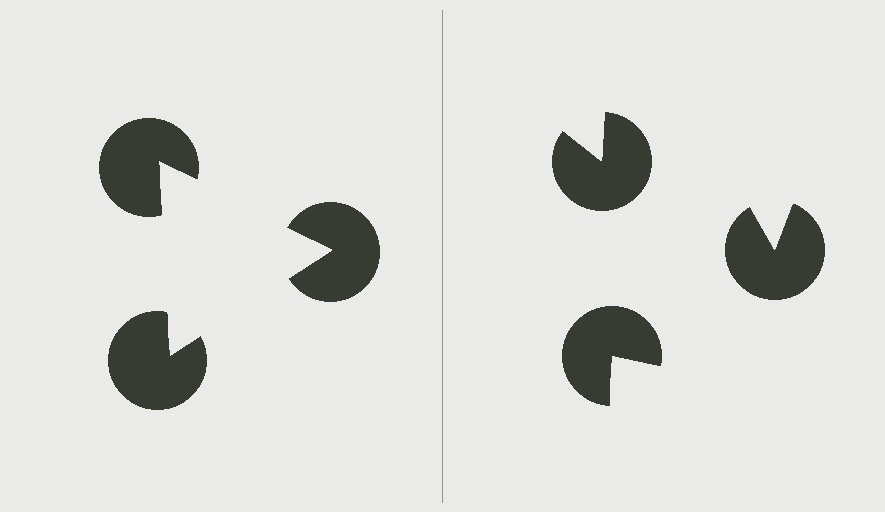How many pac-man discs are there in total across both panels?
6 — 3 on each side.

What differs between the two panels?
The pac-man discs are positioned identically on both sides; only the wedge orientations differ. On the left they align to a triangle; on the right they are misaligned.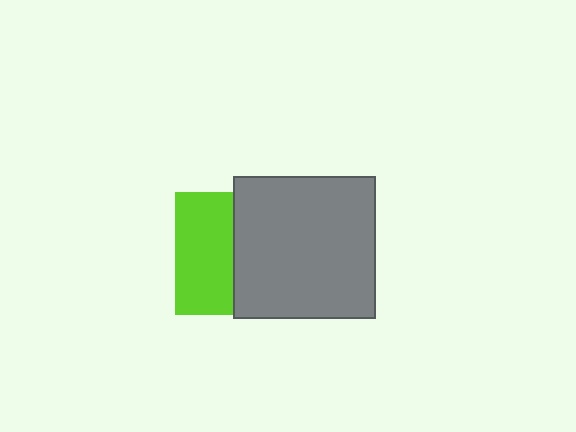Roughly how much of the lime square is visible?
About half of it is visible (roughly 47%).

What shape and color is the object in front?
The object in front is a gray square.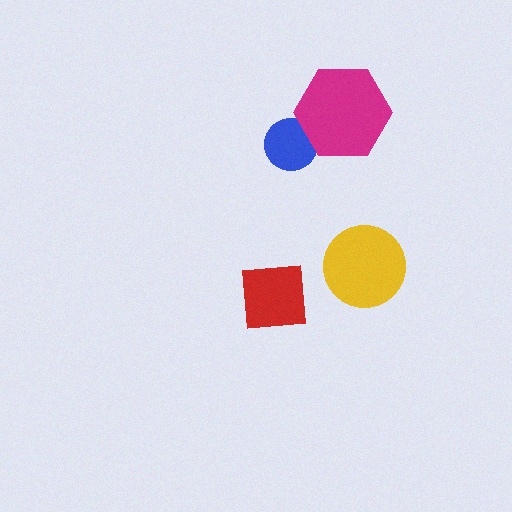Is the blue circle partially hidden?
Yes, it is partially covered by another shape.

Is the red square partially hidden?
No, no other shape covers it.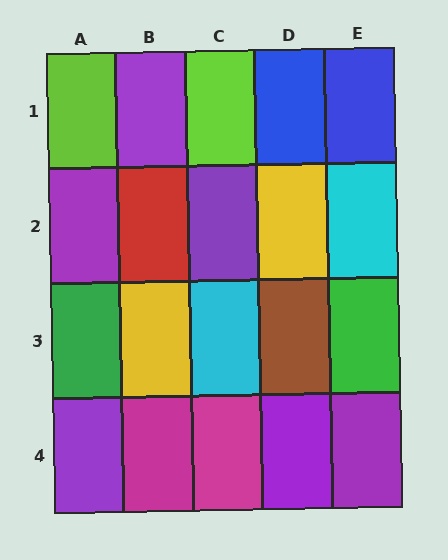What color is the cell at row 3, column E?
Green.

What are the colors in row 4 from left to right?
Purple, magenta, magenta, purple, purple.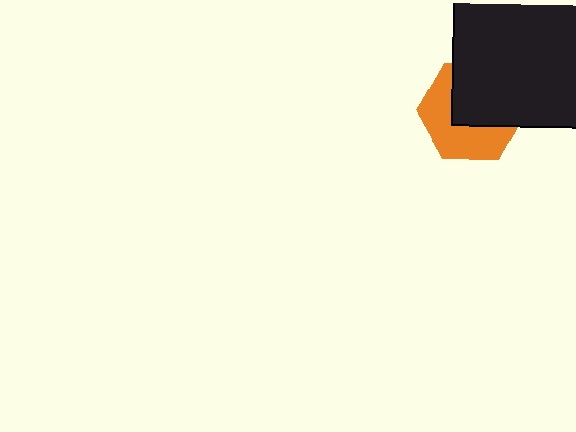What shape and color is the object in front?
The object in front is a black rectangle.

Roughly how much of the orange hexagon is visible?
About half of it is visible (roughly 49%).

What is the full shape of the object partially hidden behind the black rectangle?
The partially hidden object is an orange hexagon.